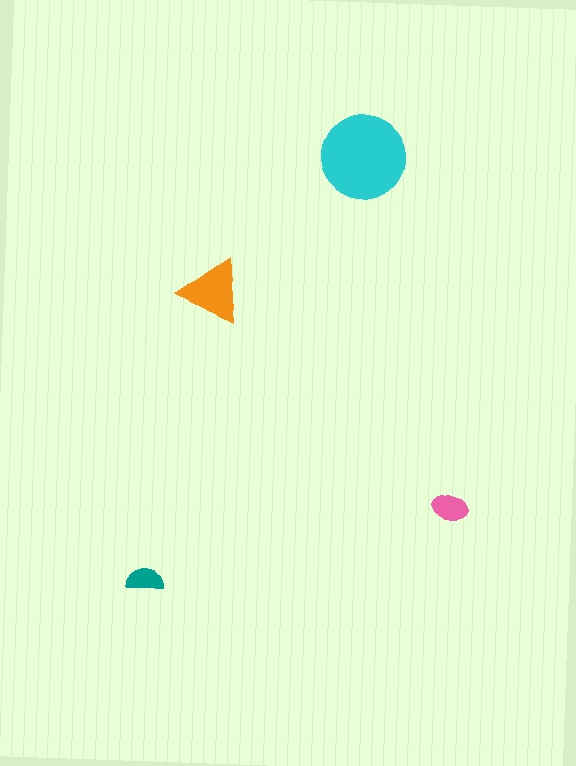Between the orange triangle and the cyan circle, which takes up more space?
The cyan circle.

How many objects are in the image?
There are 4 objects in the image.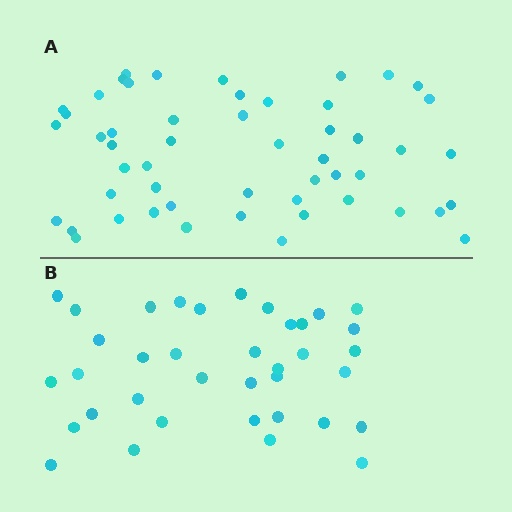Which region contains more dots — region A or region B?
Region A (the top region) has more dots.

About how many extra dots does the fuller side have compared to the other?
Region A has approximately 15 more dots than region B.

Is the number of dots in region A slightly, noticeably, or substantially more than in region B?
Region A has noticeably more, but not dramatically so. The ratio is roughly 1.4 to 1.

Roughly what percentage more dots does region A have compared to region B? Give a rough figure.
About 40% more.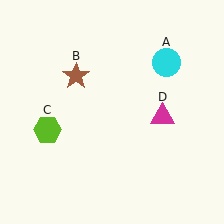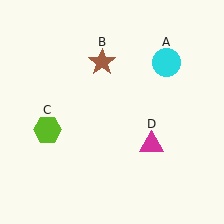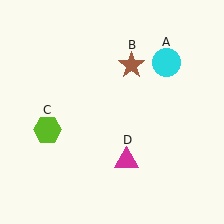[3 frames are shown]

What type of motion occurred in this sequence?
The brown star (object B), magenta triangle (object D) rotated clockwise around the center of the scene.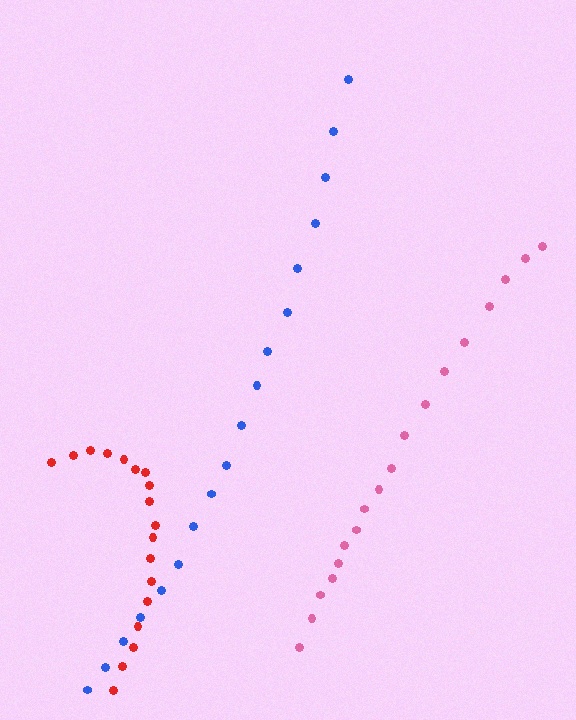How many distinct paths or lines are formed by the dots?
There are 3 distinct paths.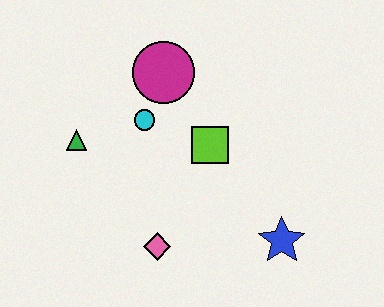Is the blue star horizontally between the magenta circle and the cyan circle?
No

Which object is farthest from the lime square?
The green triangle is farthest from the lime square.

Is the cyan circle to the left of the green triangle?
No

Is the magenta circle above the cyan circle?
Yes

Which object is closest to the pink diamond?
The lime square is closest to the pink diamond.